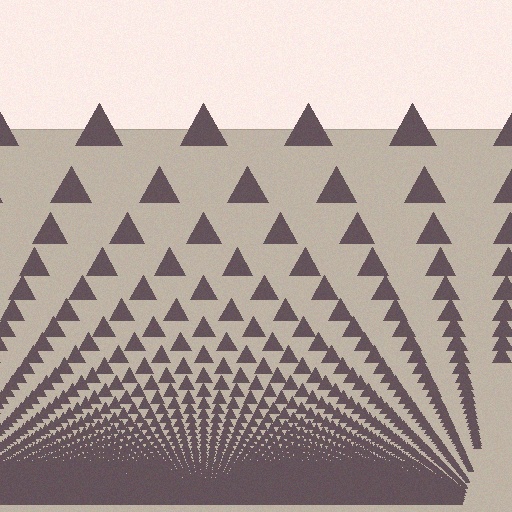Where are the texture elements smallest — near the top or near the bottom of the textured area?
Near the bottom.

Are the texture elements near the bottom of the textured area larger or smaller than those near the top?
Smaller. The gradient is inverted — elements near the bottom are smaller and denser.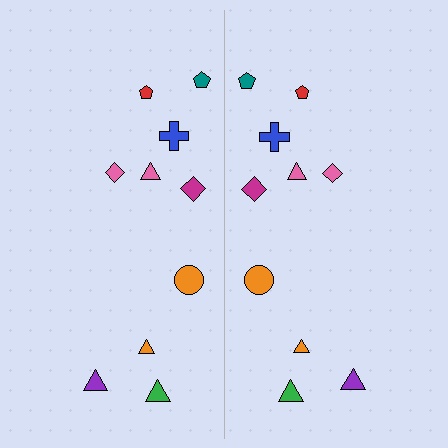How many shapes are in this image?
There are 20 shapes in this image.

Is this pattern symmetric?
Yes, this pattern has bilateral (reflection) symmetry.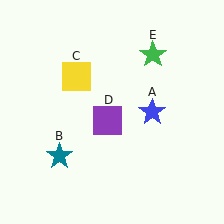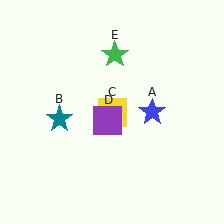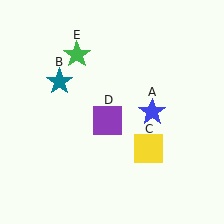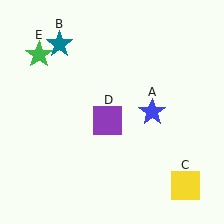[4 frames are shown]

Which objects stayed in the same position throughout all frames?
Blue star (object A) and purple square (object D) remained stationary.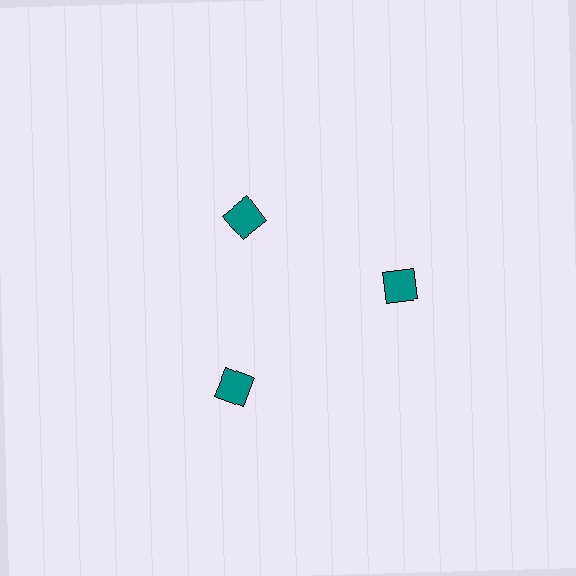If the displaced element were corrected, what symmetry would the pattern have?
It would have 3-fold rotational symmetry — the pattern would map onto itself every 120 degrees.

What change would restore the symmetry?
The symmetry would be restored by moving it outward, back onto the ring so that all 3 squares sit at equal angles and equal distance from the center.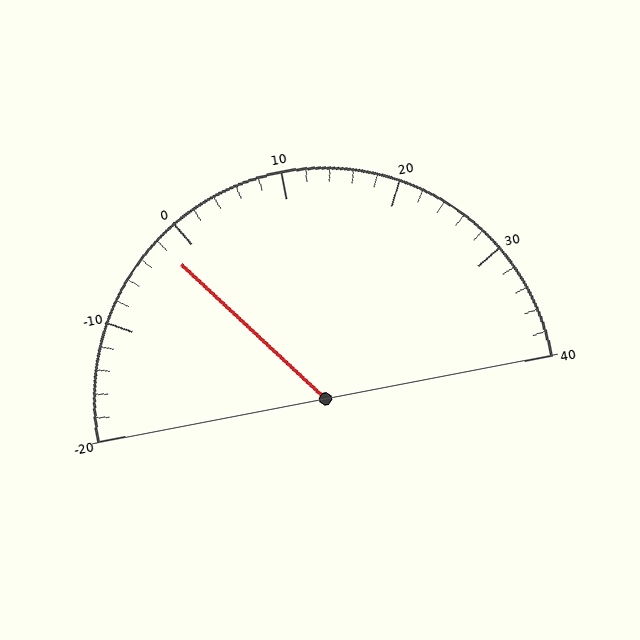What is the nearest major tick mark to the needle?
The nearest major tick mark is 0.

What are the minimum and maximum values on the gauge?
The gauge ranges from -20 to 40.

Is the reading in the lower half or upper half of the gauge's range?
The reading is in the lower half of the range (-20 to 40).